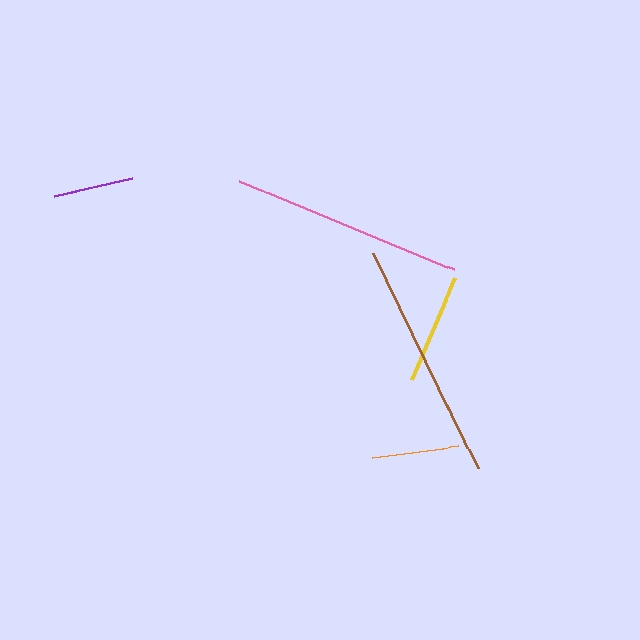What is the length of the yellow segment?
The yellow segment is approximately 109 pixels long.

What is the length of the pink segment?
The pink segment is approximately 231 pixels long.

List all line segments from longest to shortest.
From longest to shortest: brown, pink, yellow, orange, purple.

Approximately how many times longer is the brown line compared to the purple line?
The brown line is approximately 3.0 times the length of the purple line.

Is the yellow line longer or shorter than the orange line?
The yellow line is longer than the orange line.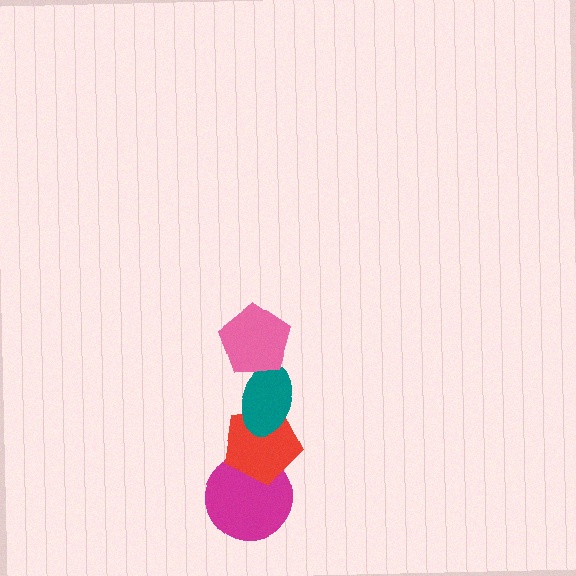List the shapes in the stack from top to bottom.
From top to bottom: the pink pentagon, the teal ellipse, the red pentagon, the magenta circle.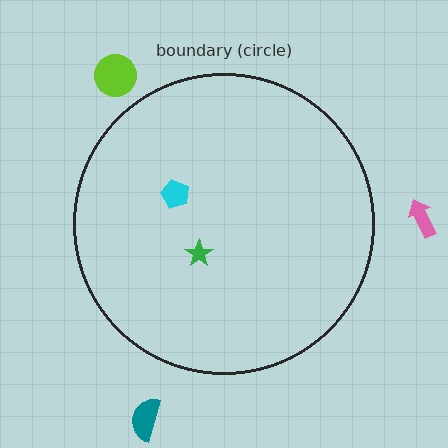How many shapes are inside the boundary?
2 inside, 3 outside.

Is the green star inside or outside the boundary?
Inside.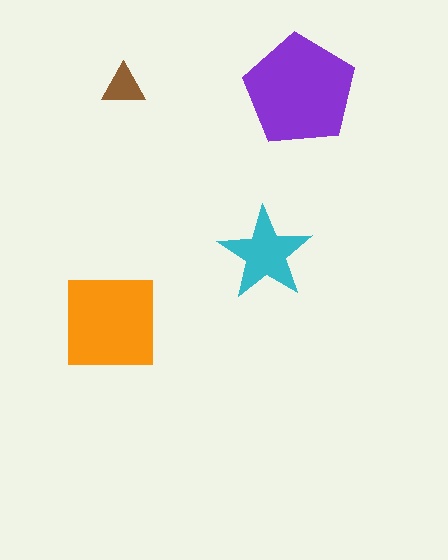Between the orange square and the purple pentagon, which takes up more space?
The purple pentagon.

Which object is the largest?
The purple pentagon.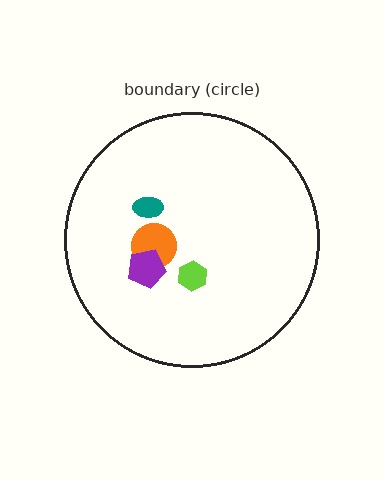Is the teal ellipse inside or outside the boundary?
Inside.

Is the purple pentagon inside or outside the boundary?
Inside.